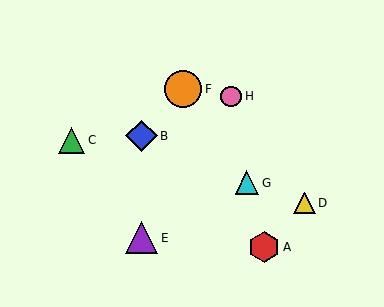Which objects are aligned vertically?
Objects B, E are aligned vertically.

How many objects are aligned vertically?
2 objects (B, E) are aligned vertically.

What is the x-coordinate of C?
Object C is at x≈72.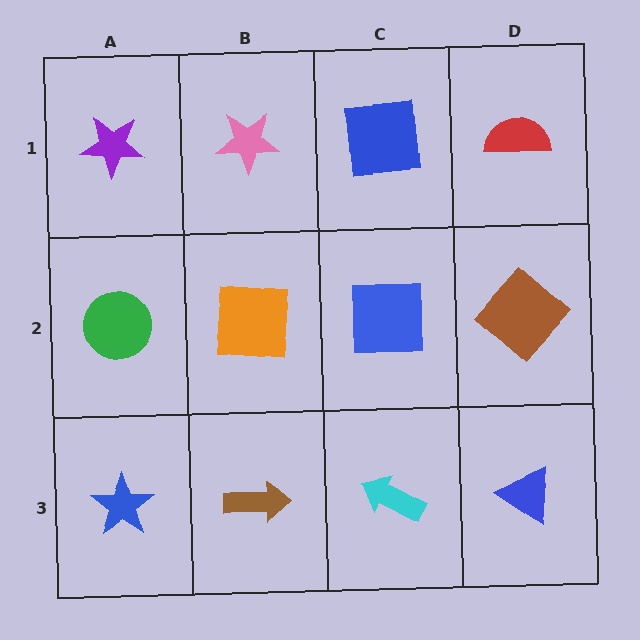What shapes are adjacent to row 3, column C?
A blue square (row 2, column C), a brown arrow (row 3, column B), a blue triangle (row 3, column D).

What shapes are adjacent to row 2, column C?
A blue square (row 1, column C), a cyan arrow (row 3, column C), an orange square (row 2, column B), a brown diamond (row 2, column D).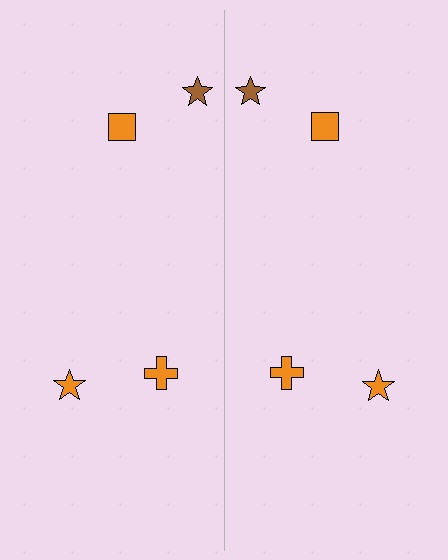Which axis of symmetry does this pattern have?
The pattern has a vertical axis of symmetry running through the center of the image.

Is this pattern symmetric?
Yes, this pattern has bilateral (reflection) symmetry.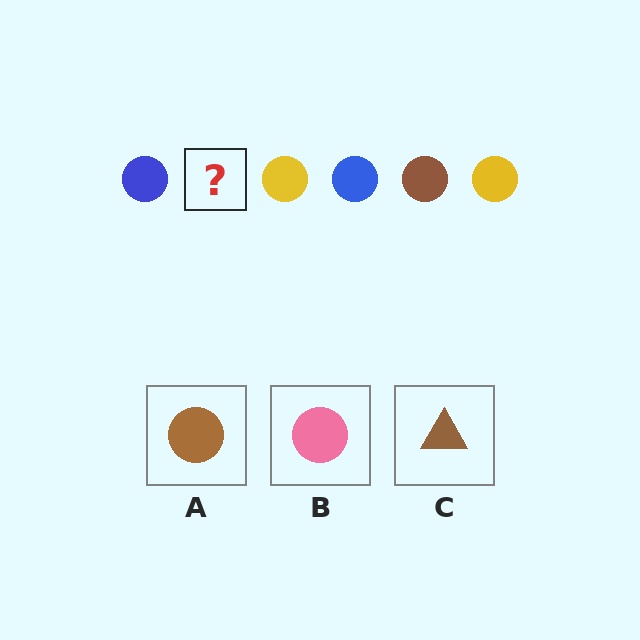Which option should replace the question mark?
Option A.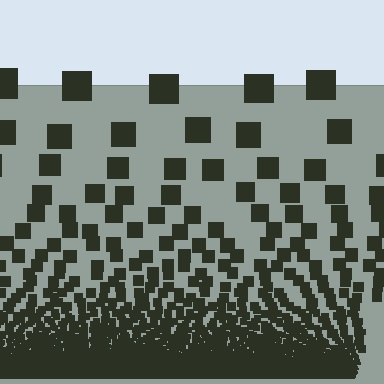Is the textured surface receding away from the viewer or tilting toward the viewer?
The surface appears to tilt toward the viewer. Texture elements get larger and sparser toward the top.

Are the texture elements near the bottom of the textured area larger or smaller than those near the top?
Smaller. The gradient is inverted — elements near the bottom are smaller and denser.